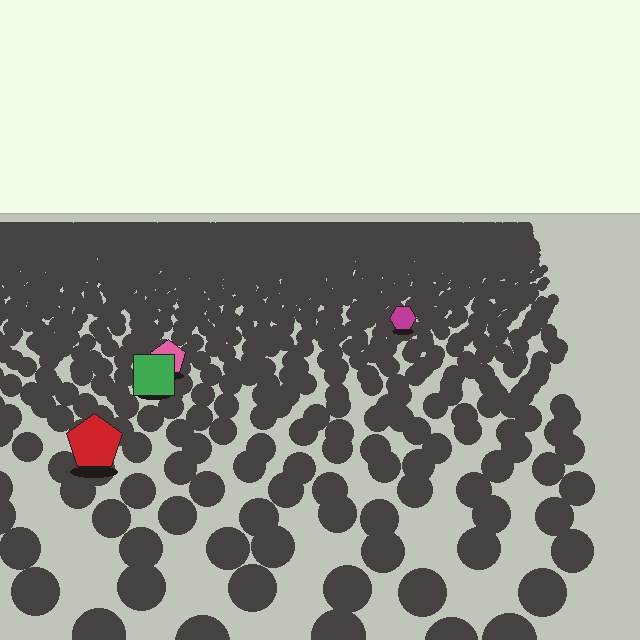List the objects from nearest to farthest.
From nearest to farthest: the red pentagon, the green square, the pink pentagon, the magenta hexagon.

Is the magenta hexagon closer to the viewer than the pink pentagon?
No. The pink pentagon is closer — you can tell from the texture gradient: the ground texture is coarser near it.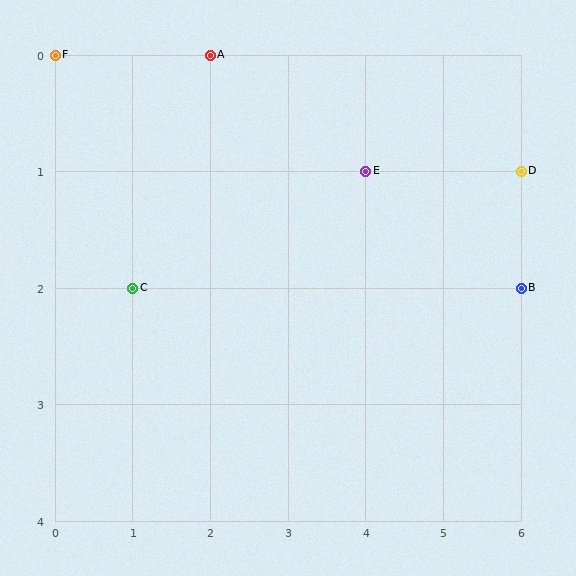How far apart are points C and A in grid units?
Points C and A are 1 column and 2 rows apart (about 2.2 grid units diagonally).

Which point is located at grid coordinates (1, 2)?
Point C is at (1, 2).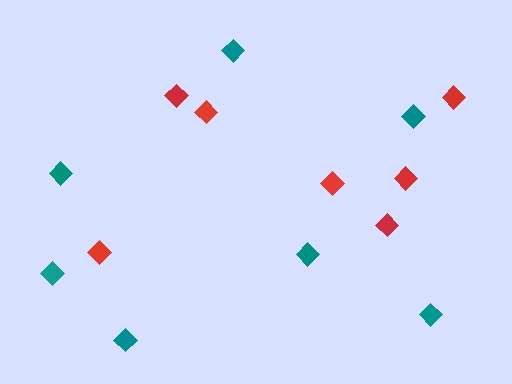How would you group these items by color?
There are 2 groups: one group of teal diamonds (7) and one group of red diamonds (7).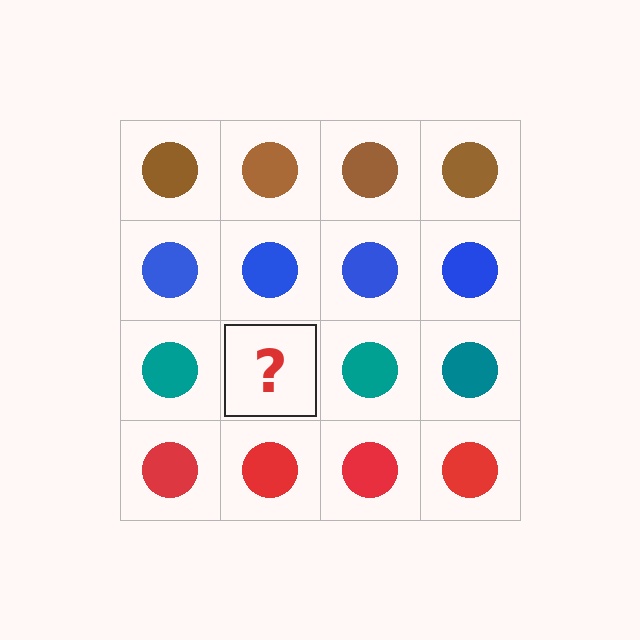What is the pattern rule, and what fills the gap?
The rule is that each row has a consistent color. The gap should be filled with a teal circle.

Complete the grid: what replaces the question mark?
The question mark should be replaced with a teal circle.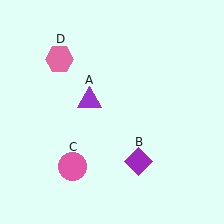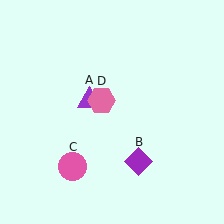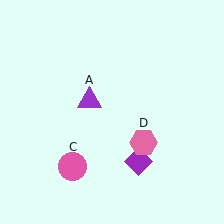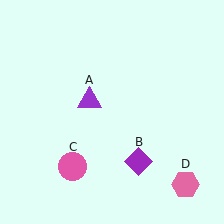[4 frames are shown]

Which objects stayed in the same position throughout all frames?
Purple triangle (object A) and purple diamond (object B) and pink circle (object C) remained stationary.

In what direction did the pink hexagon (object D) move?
The pink hexagon (object D) moved down and to the right.